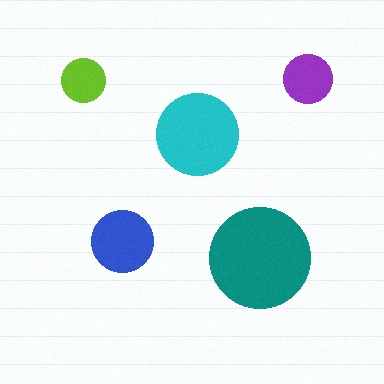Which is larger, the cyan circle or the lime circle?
The cyan one.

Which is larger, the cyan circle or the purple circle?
The cyan one.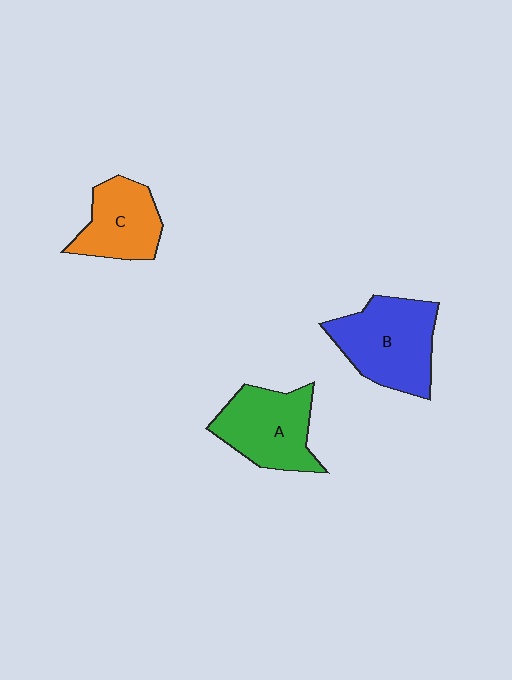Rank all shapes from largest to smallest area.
From largest to smallest: B (blue), A (green), C (orange).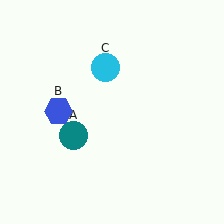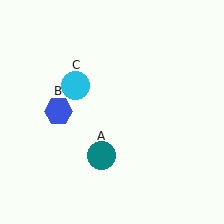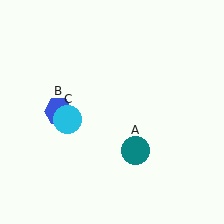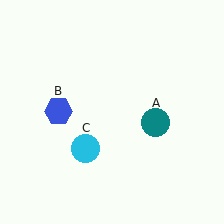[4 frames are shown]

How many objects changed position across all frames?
2 objects changed position: teal circle (object A), cyan circle (object C).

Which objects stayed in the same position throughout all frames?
Blue hexagon (object B) remained stationary.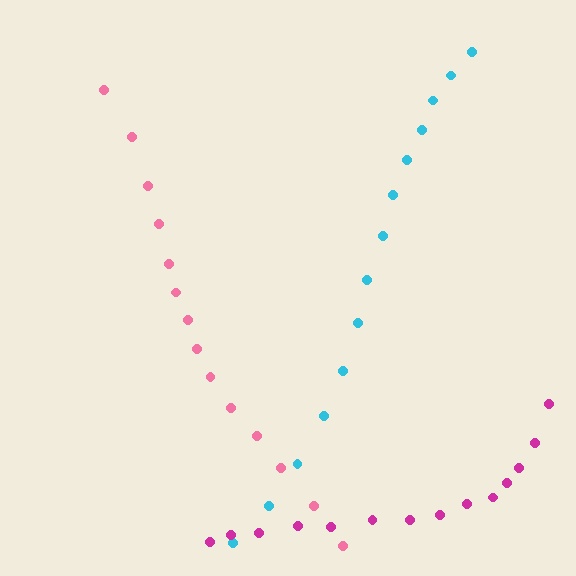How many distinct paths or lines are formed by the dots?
There are 3 distinct paths.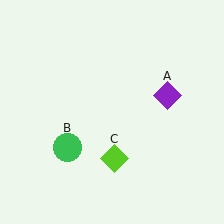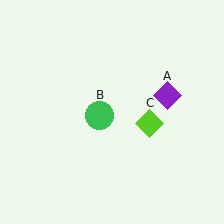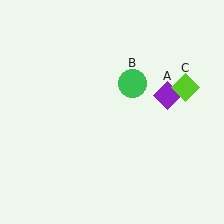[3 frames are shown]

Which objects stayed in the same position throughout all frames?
Purple diamond (object A) remained stationary.